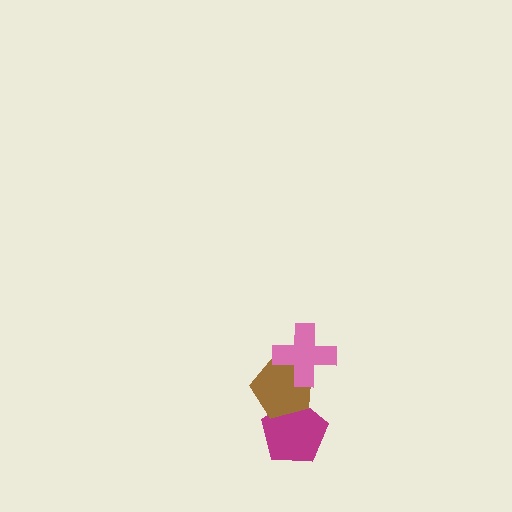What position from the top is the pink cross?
The pink cross is 1st from the top.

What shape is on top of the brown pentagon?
The pink cross is on top of the brown pentagon.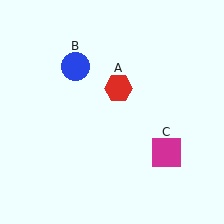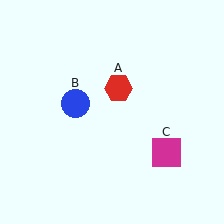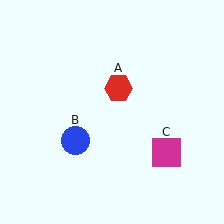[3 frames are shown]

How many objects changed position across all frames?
1 object changed position: blue circle (object B).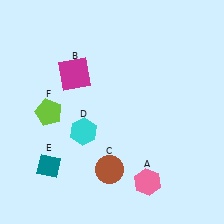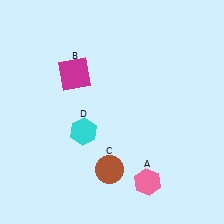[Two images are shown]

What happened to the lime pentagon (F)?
The lime pentagon (F) was removed in Image 2. It was in the bottom-left area of Image 1.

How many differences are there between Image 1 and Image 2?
There are 2 differences between the two images.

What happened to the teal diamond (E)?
The teal diamond (E) was removed in Image 2. It was in the bottom-left area of Image 1.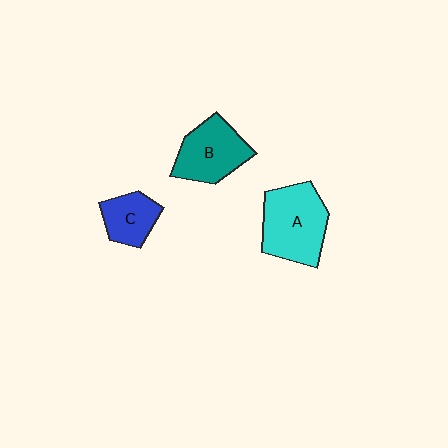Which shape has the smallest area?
Shape C (blue).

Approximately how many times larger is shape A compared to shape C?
Approximately 1.8 times.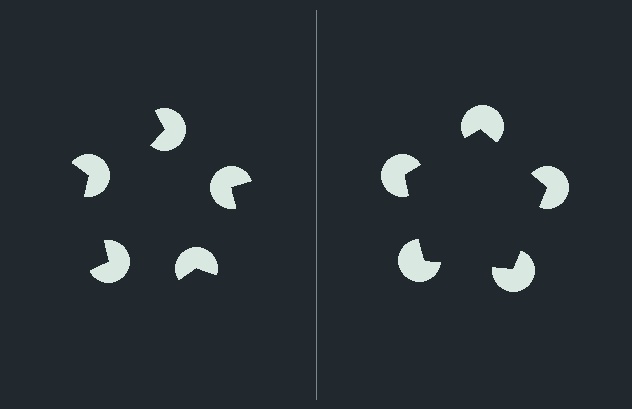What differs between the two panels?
The pac-man discs are positioned identically on both sides; only the wedge orientations differ. On the right they align to a pentagon; on the left they are misaligned.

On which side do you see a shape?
An illusory pentagon appears on the right side. On the left side the wedge cuts are rotated, so no coherent shape forms.